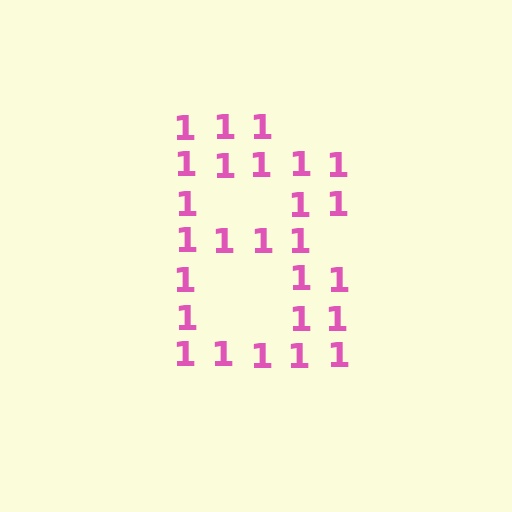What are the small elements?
The small elements are digit 1's.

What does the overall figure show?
The overall figure shows the letter B.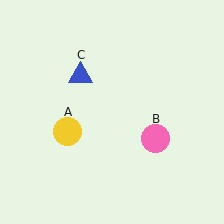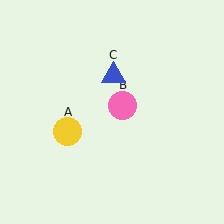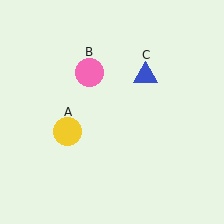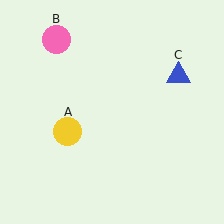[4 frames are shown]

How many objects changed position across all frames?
2 objects changed position: pink circle (object B), blue triangle (object C).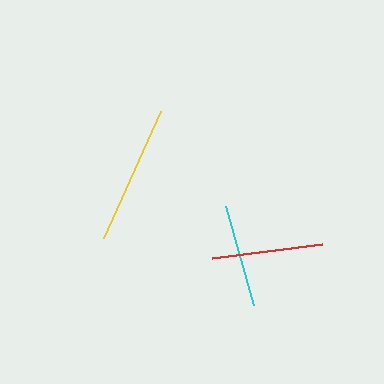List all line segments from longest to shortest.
From longest to shortest: yellow, red, cyan.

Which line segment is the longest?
The yellow line is the longest at approximately 139 pixels.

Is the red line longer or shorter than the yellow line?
The yellow line is longer than the red line.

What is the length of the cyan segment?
The cyan segment is approximately 104 pixels long.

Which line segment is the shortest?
The cyan line is the shortest at approximately 104 pixels.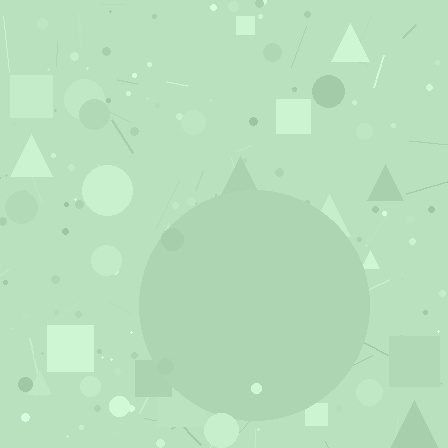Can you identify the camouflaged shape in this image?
The camouflaged shape is a circle.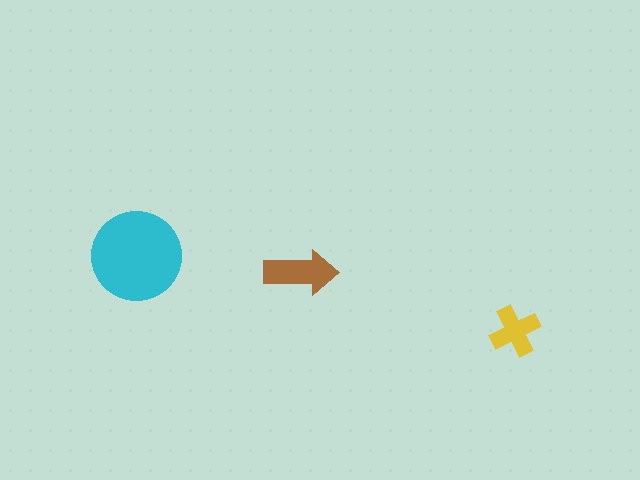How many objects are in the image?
There are 3 objects in the image.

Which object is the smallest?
The yellow cross.